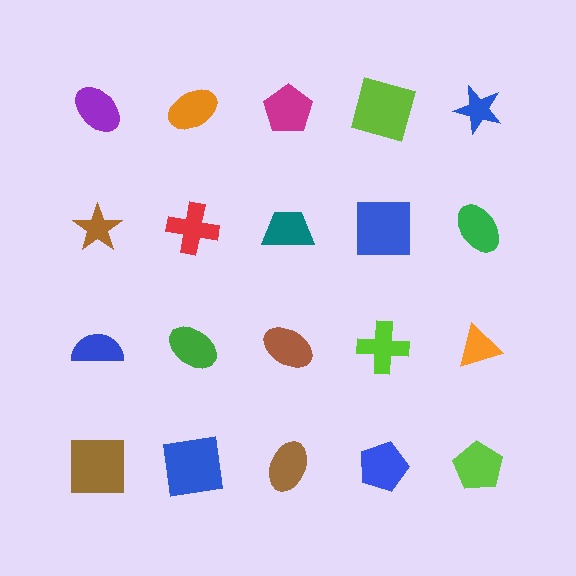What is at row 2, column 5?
A green ellipse.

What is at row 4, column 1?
A brown square.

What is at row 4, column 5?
A lime pentagon.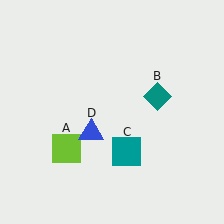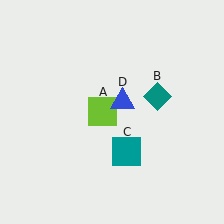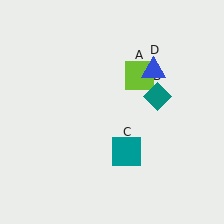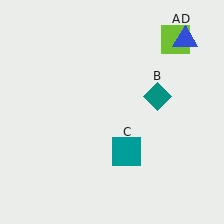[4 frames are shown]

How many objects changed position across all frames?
2 objects changed position: lime square (object A), blue triangle (object D).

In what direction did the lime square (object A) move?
The lime square (object A) moved up and to the right.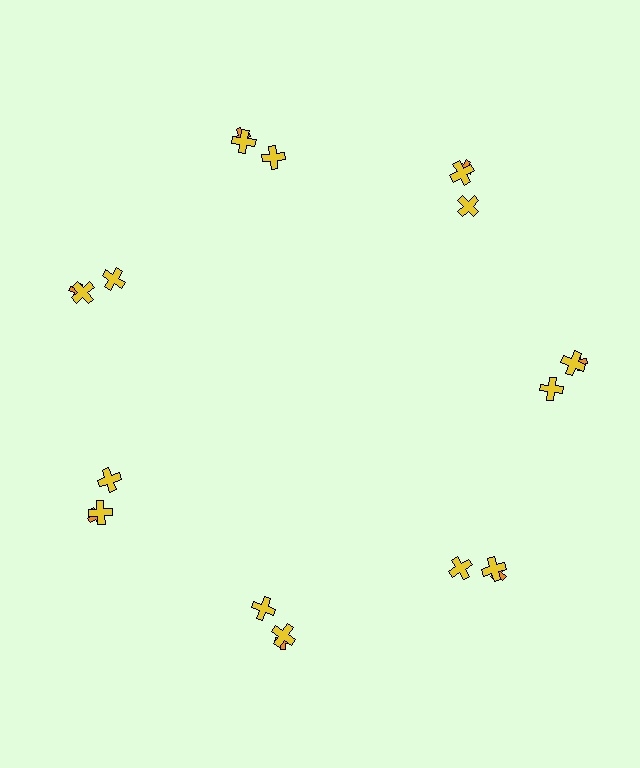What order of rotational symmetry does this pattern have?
This pattern has 7-fold rotational symmetry.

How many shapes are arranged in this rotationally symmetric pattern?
There are 21 shapes, arranged in 7 groups of 3.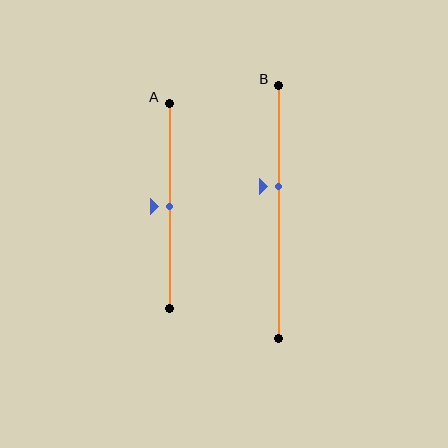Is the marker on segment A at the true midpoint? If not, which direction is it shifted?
Yes, the marker on segment A is at the true midpoint.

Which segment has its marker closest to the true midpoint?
Segment A has its marker closest to the true midpoint.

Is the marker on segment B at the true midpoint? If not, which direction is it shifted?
No, the marker on segment B is shifted upward by about 10% of the segment length.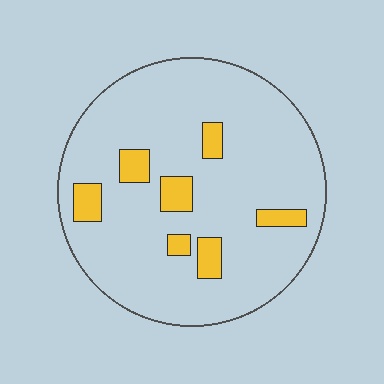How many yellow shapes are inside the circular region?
7.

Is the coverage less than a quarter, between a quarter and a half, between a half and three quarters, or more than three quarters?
Less than a quarter.